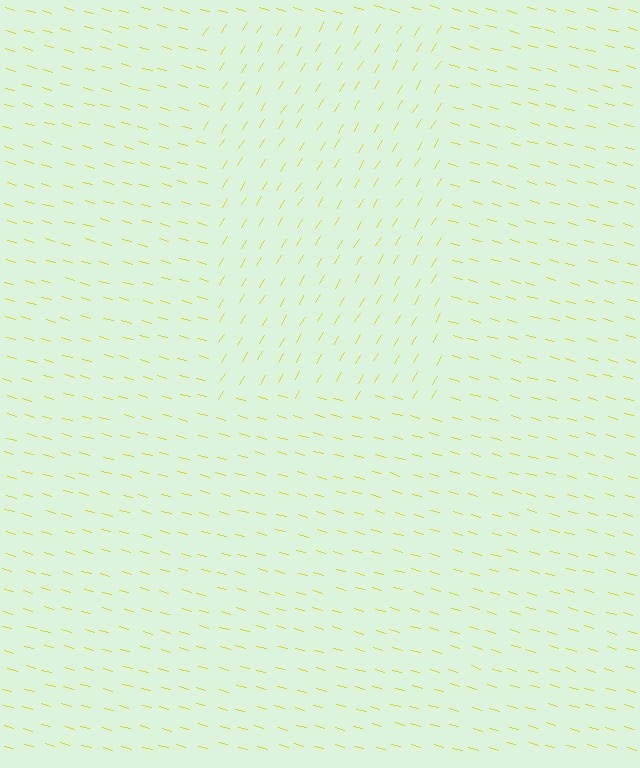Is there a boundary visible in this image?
Yes, there is a texture boundary formed by a change in line orientation.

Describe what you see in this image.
The image is filled with small yellow line segments. A rectangle region in the image has lines oriented differently from the surrounding lines, creating a visible texture boundary.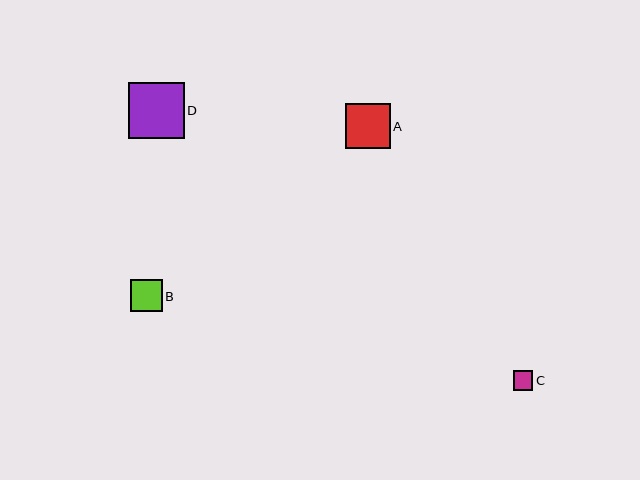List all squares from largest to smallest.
From largest to smallest: D, A, B, C.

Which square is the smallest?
Square C is the smallest with a size of approximately 19 pixels.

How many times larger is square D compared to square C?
Square D is approximately 2.9 times the size of square C.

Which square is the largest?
Square D is the largest with a size of approximately 56 pixels.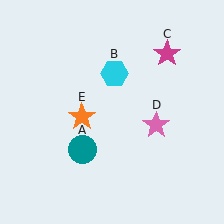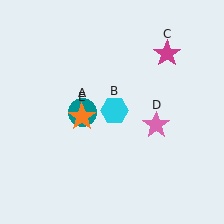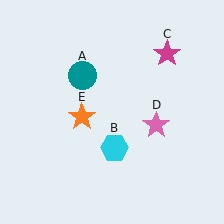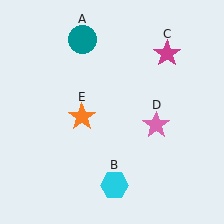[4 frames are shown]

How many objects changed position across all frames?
2 objects changed position: teal circle (object A), cyan hexagon (object B).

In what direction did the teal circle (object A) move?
The teal circle (object A) moved up.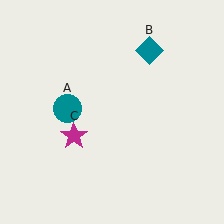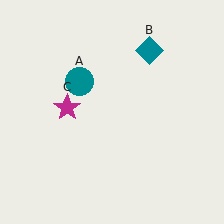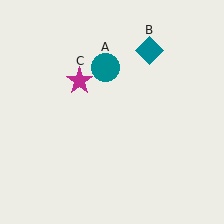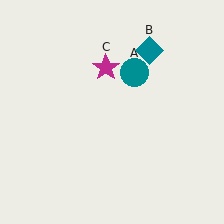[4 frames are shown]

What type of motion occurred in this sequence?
The teal circle (object A), magenta star (object C) rotated clockwise around the center of the scene.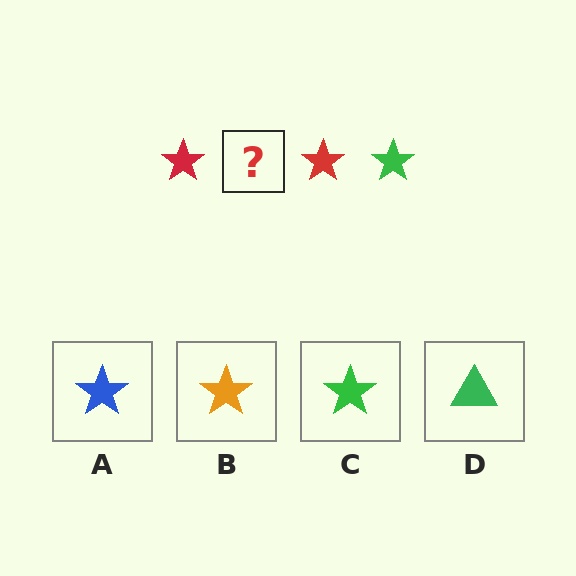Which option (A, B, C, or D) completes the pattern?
C.